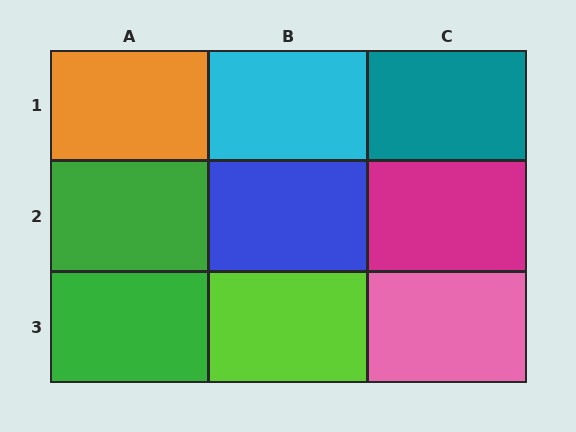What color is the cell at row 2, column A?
Green.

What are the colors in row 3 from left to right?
Green, lime, pink.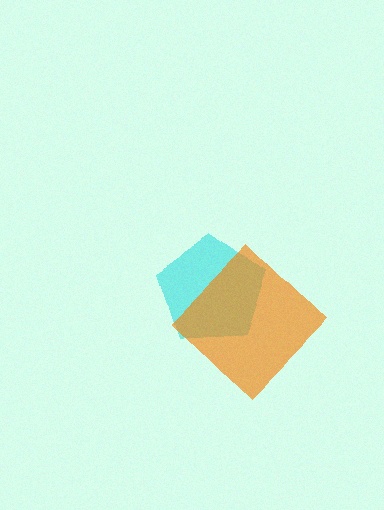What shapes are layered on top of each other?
The layered shapes are: a cyan pentagon, an orange diamond.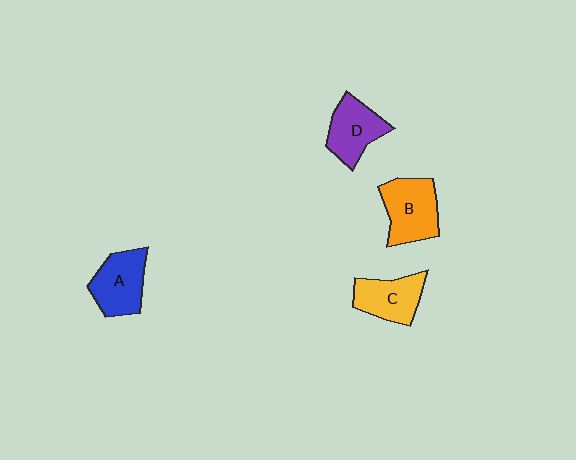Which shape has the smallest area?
Shape C (yellow).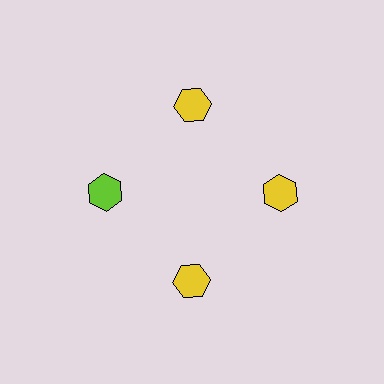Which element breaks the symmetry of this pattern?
The lime hexagon at roughly the 9 o'clock position breaks the symmetry. All other shapes are yellow hexagons.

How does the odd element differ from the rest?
It has a different color: lime instead of yellow.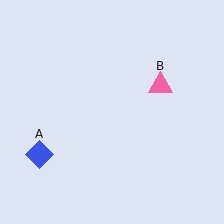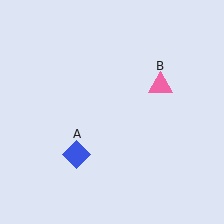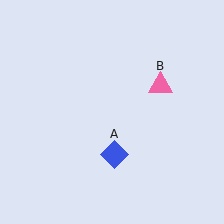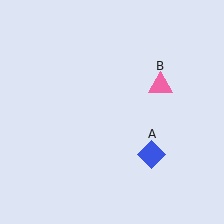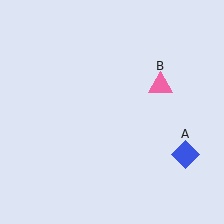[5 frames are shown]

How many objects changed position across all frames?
1 object changed position: blue diamond (object A).